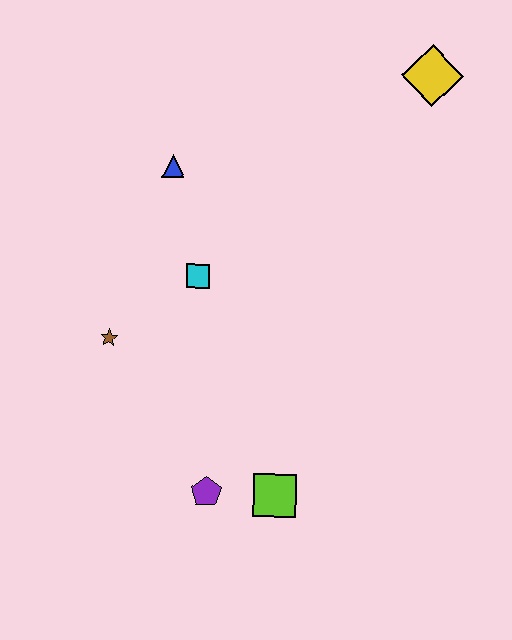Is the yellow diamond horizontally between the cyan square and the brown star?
No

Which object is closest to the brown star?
The cyan square is closest to the brown star.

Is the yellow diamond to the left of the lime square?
No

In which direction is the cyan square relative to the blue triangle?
The cyan square is below the blue triangle.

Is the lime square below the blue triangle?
Yes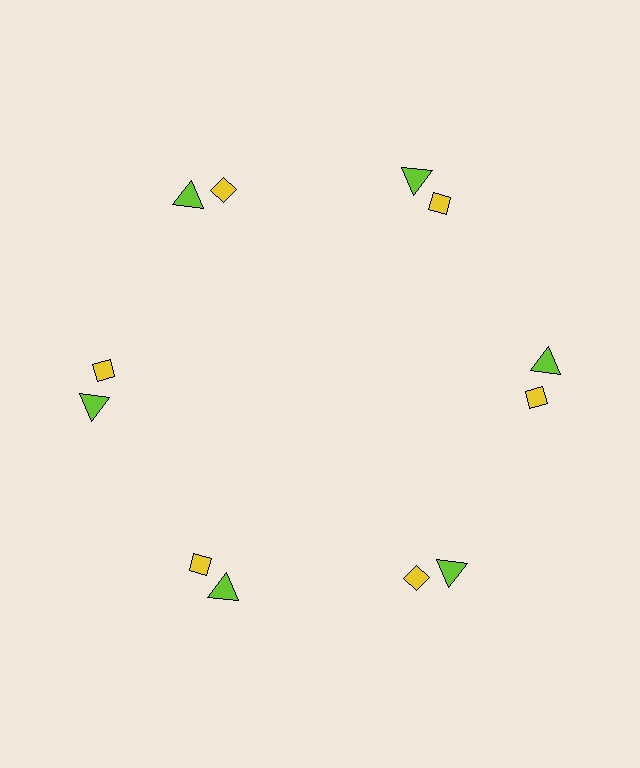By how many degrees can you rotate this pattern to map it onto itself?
The pattern maps onto itself every 60 degrees of rotation.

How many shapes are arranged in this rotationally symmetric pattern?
There are 12 shapes, arranged in 6 groups of 2.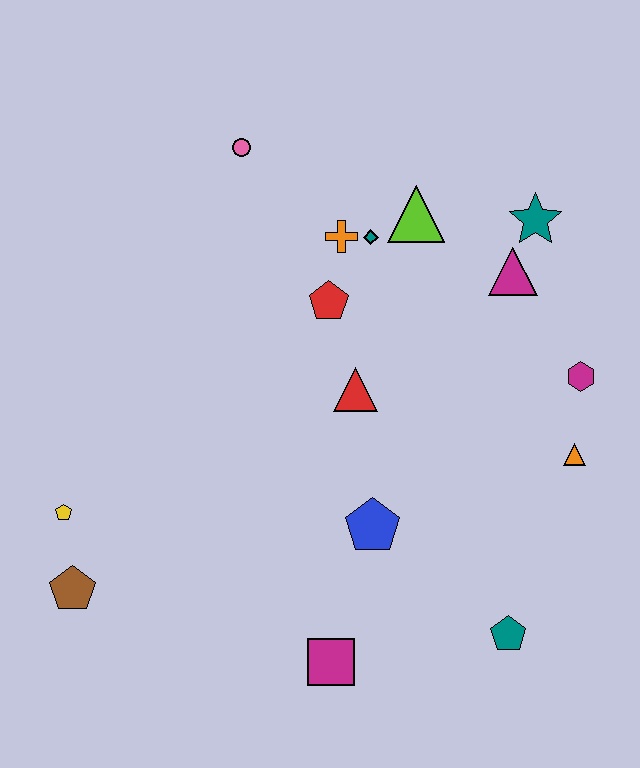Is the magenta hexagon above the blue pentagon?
Yes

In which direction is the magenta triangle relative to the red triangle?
The magenta triangle is to the right of the red triangle.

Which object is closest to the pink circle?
The orange cross is closest to the pink circle.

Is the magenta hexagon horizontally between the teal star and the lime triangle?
No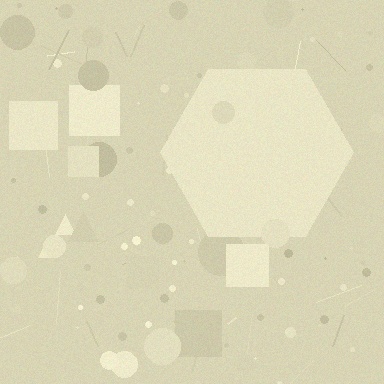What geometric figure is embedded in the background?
A hexagon is embedded in the background.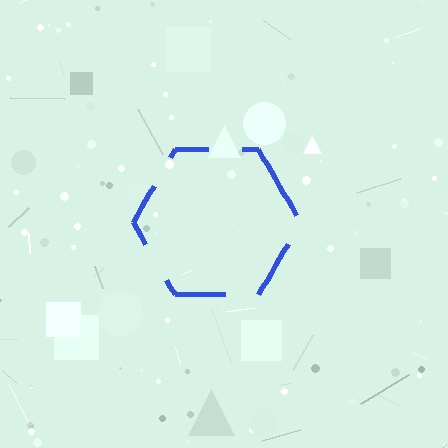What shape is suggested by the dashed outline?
The dashed outline suggests a hexagon.